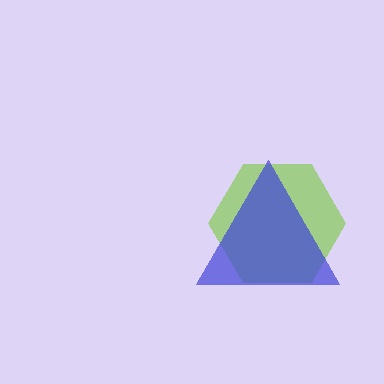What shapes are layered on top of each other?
The layered shapes are: a lime hexagon, a blue triangle.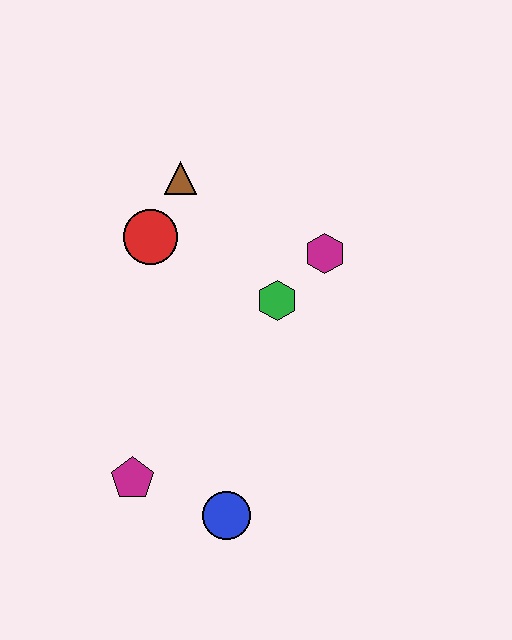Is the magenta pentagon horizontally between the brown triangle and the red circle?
No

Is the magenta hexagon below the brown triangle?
Yes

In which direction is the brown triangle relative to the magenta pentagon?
The brown triangle is above the magenta pentagon.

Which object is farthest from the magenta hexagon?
The magenta pentagon is farthest from the magenta hexagon.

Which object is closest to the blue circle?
The magenta pentagon is closest to the blue circle.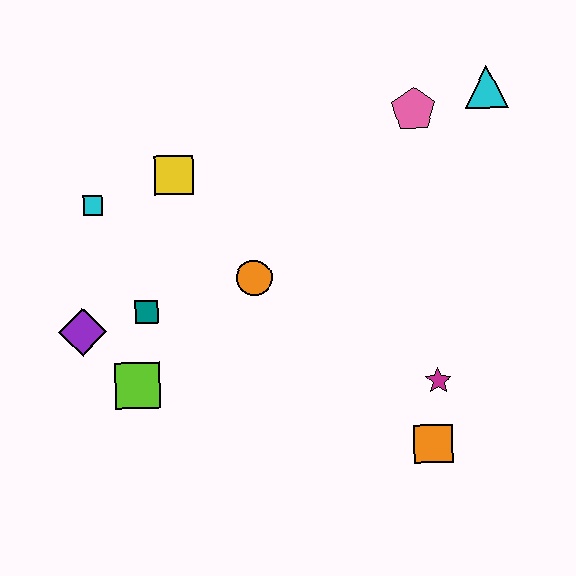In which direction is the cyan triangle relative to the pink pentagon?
The cyan triangle is to the right of the pink pentagon.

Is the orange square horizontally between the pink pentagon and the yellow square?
No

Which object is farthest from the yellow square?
The orange square is farthest from the yellow square.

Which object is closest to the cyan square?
The yellow square is closest to the cyan square.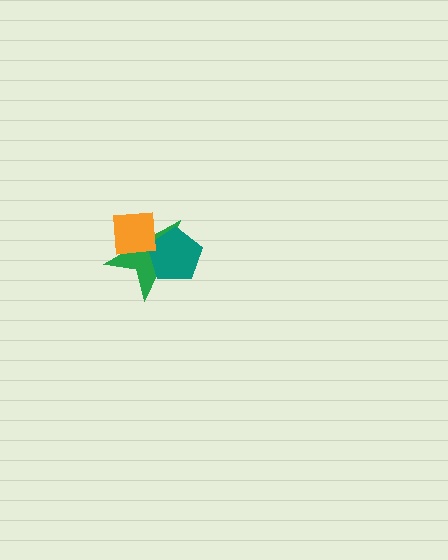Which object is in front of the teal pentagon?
The orange square is in front of the teal pentagon.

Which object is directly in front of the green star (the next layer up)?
The teal pentagon is directly in front of the green star.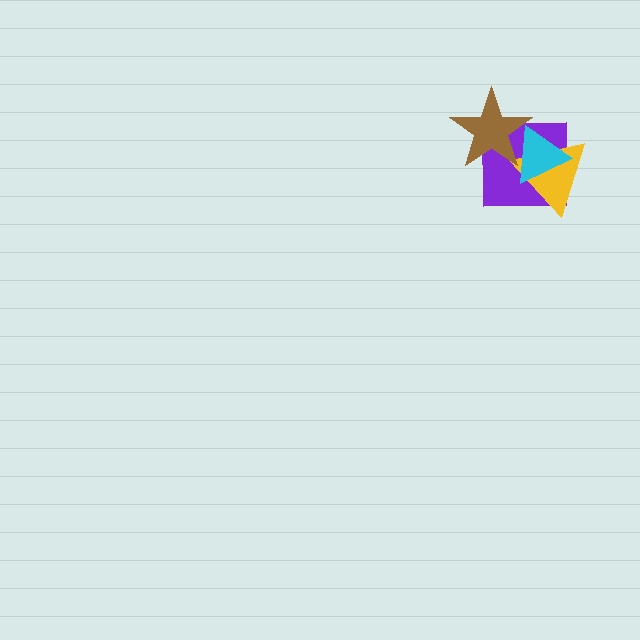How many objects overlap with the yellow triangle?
3 objects overlap with the yellow triangle.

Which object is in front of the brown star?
The cyan triangle is in front of the brown star.